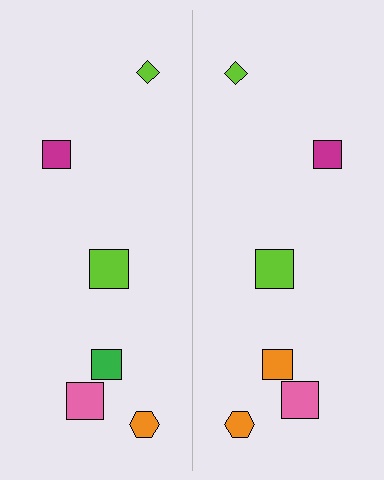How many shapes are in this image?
There are 12 shapes in this image.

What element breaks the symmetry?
The orange square on the right side breaks the symmetry — its mirror counterpart is green.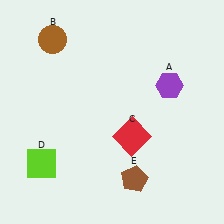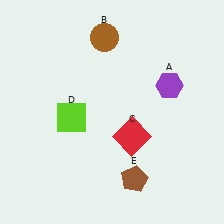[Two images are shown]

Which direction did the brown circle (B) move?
The brown circle (B) moved right.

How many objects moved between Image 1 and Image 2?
2 objects moved between the two images.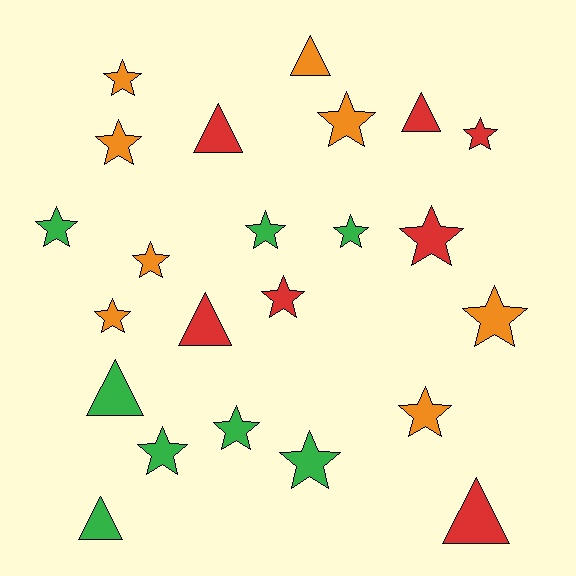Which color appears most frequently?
Orange, with 8 objects.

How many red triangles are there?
There are 4 red triangles.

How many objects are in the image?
There are 23 objects.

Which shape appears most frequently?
Star, with 16 objects.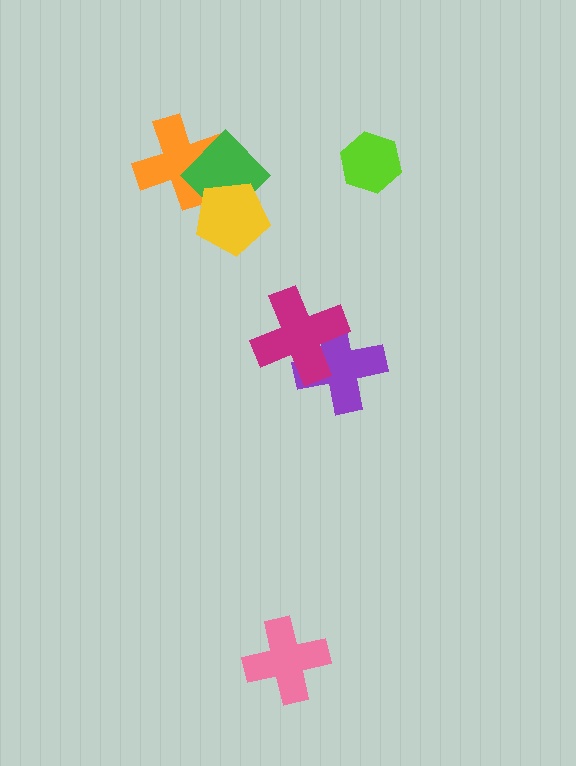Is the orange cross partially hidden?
Yes, it is partially covered by another shape.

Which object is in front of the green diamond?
The yellow pentagon is in front of the green diamond.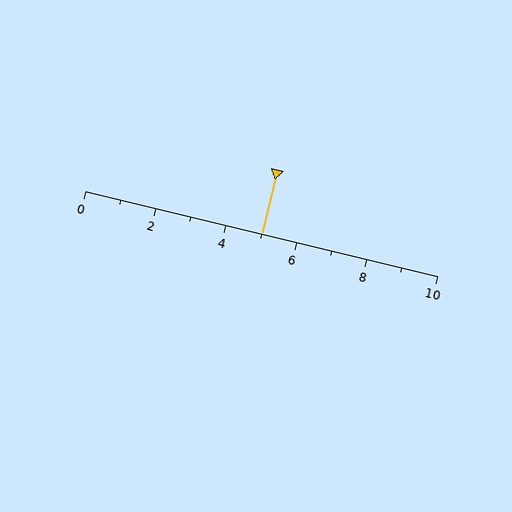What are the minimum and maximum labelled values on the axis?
The axis runs from 0 to 10.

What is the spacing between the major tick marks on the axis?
The major ticks are spaced 2 apart.